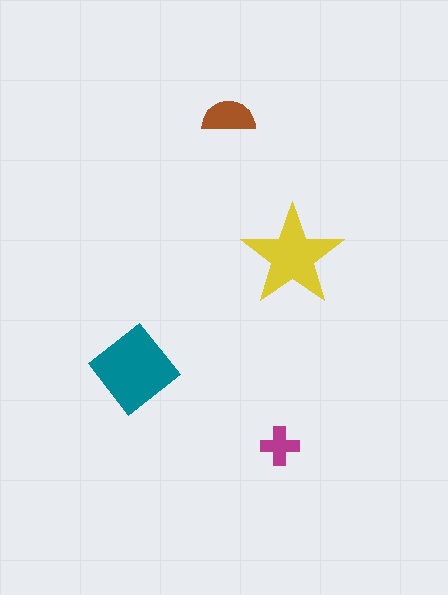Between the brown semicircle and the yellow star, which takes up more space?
The yellow star.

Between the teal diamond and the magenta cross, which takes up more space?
The teal diamond.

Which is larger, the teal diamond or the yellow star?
The teal diamond.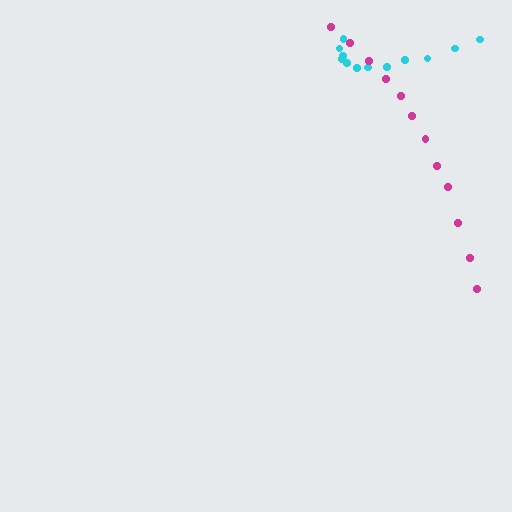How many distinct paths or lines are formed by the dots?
There are 2 distinct paths.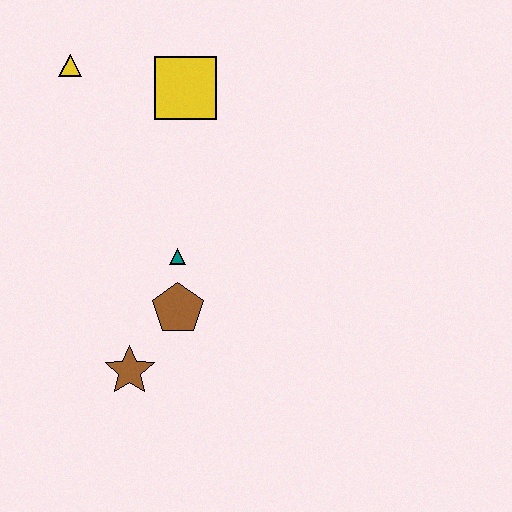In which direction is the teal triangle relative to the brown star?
The teal triangle is above the brown star.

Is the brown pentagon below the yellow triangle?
Yes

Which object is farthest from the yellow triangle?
The brown star is farthest from the yellow triangle.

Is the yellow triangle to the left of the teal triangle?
Yes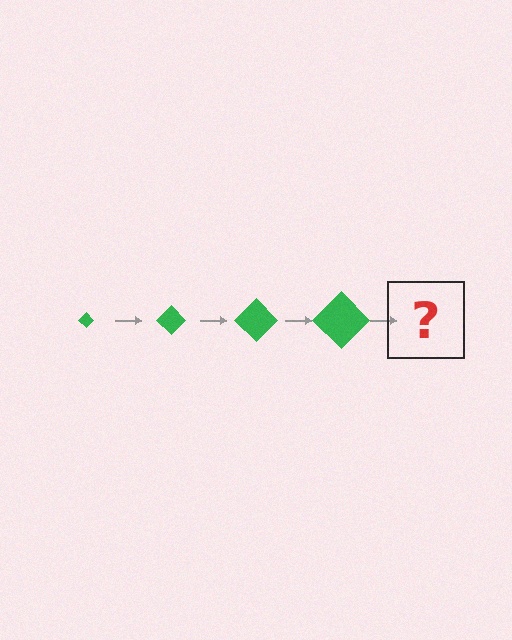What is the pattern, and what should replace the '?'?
The pattern is that the diamond gets progressively larger each step. The '?' should be a green diamond, larger than the previous one.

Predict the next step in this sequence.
The next step is a green diamond, larger than the previous one.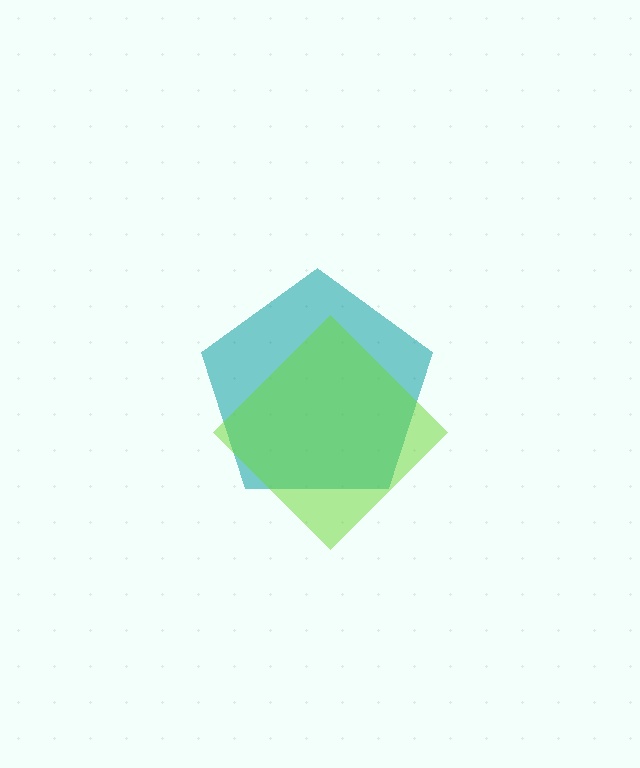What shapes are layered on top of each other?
The layered shapes are: a teal pentagon, a lime diamond.